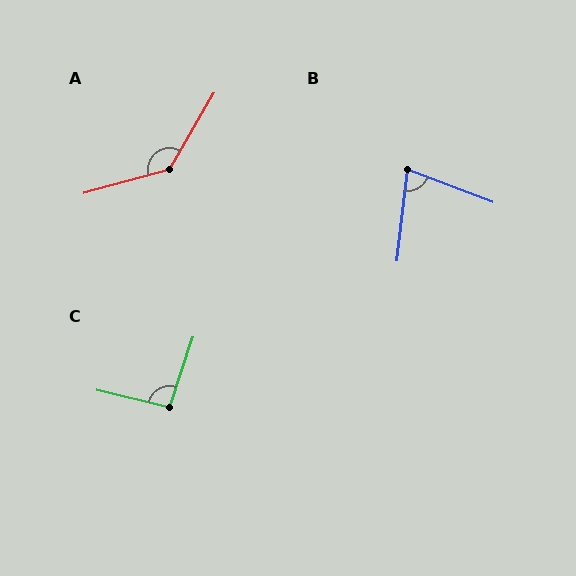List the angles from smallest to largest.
B (76°), C (94°), A (135°).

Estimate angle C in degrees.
Approximately 94 degrees.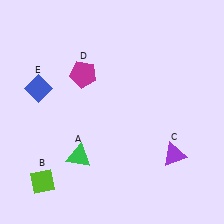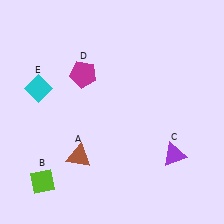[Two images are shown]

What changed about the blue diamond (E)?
In Image 1, E is blue. In Image 2, it changed to cyan.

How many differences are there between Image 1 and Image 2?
There are 2 differences between the two images.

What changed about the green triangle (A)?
In Image 1, A is green. In Image 2, it changed to brown.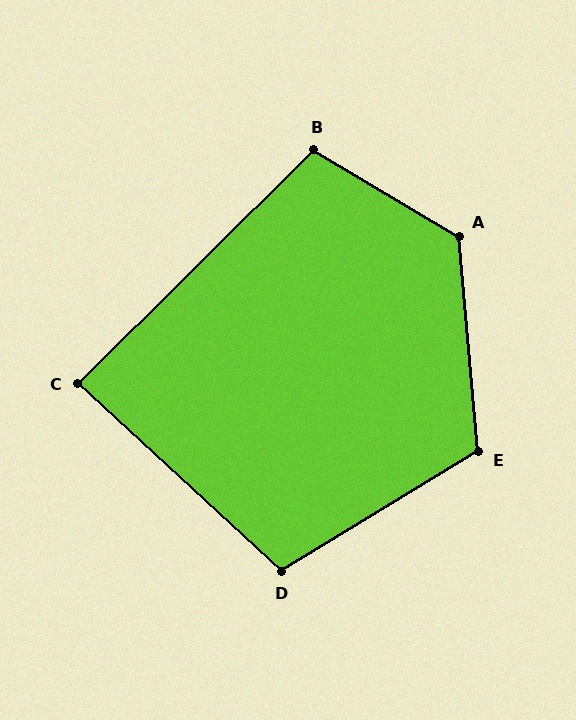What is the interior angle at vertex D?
Approximately 106 degrees (obtuse).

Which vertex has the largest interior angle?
A, at approximately 126 degrees.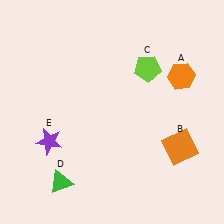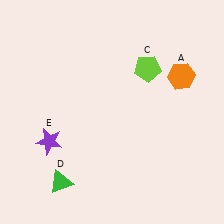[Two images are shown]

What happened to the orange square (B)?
The orange square (B) was removed in Image 2. It was in the bottom-right area of Image 1.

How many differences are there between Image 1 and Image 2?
There is 1 difference between the two images.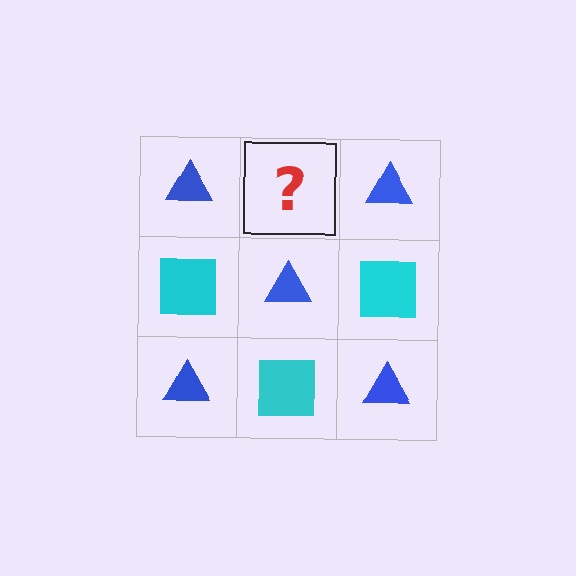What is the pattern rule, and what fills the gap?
The rule is that it alternates blue triangle and cyan square in a checkerboard pattern. The gap should be filled with a cyan square.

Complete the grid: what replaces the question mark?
The question mark should be replaced with a cyan square.